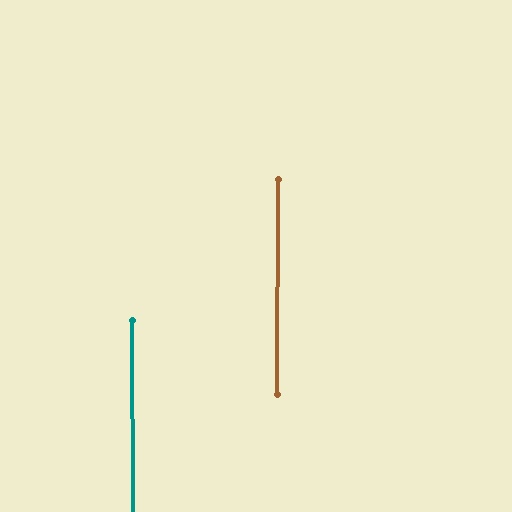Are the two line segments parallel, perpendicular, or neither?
Parallel — their directions differ by only 0.5°.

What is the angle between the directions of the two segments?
Approximately 0 degrees.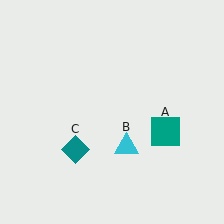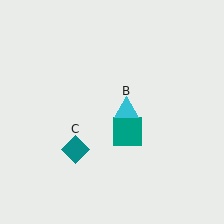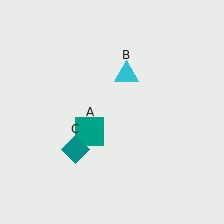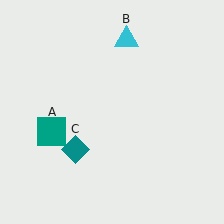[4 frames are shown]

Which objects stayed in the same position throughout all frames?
Teal diamond (object C) remained stationary.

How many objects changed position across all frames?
2 objects changed position: teal square (object A), cyan triangle (object B).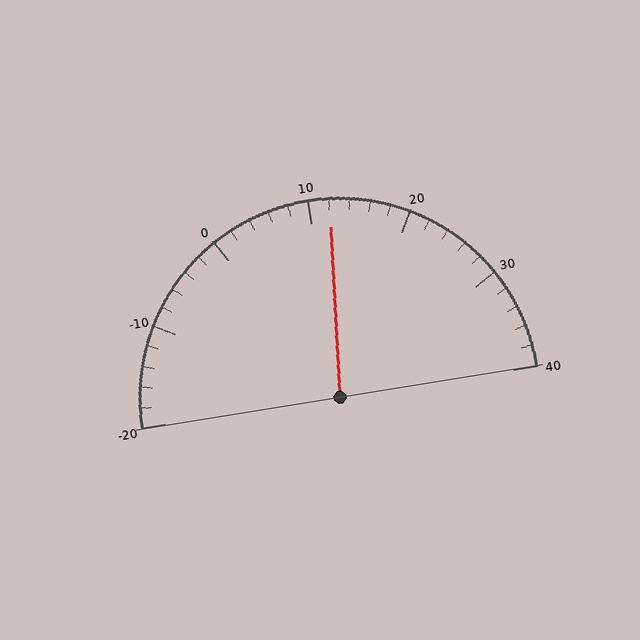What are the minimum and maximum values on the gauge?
The gauge ranges from -20 to 40.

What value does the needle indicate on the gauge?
The needle indicates approximately 12.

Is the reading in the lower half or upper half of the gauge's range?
The reading is in the upper half of the range (-20 to 40).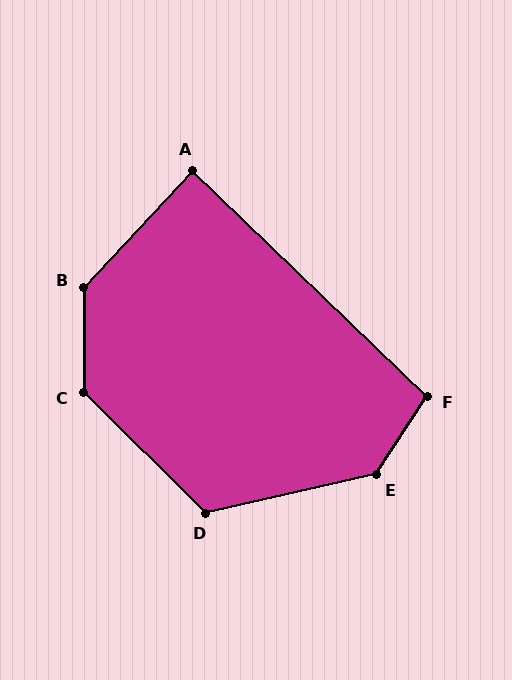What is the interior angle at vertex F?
Approximately 101 degrees (obtuse).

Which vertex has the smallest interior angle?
A, at approximately 89 degrees.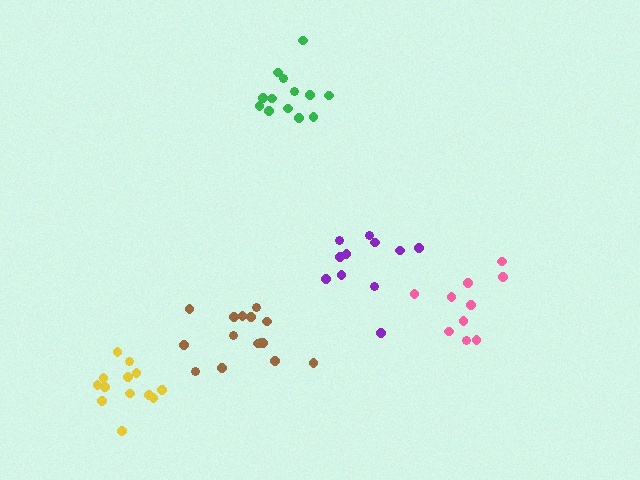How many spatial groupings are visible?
There are 5 spatial groupings.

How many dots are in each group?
Group 1: 11 dots, Group 2: 13 dots, Group 3: 15 dots, Group 4: 10 dots, Group 5: 13 dots (62 total).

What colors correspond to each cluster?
The clusters are colored: purple, green, brown, pink, yellow.